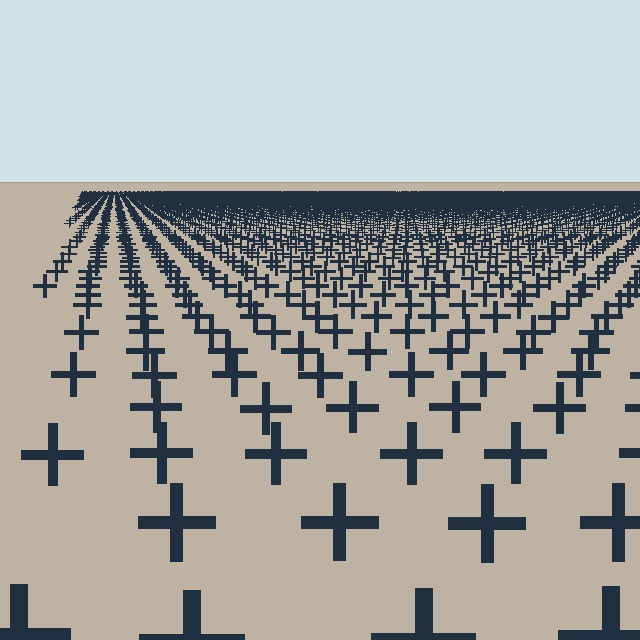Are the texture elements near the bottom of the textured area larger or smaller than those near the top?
Larger. Near the bottom, elements are closer to the viewer and appear at a bigger on-screen size.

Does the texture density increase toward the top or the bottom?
Density increases toward the top.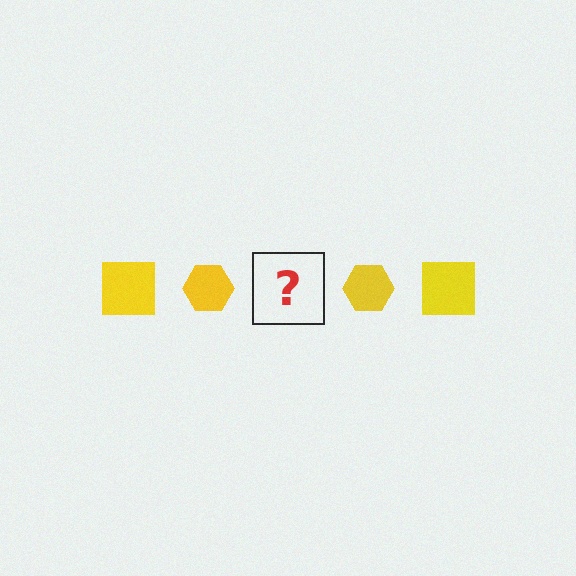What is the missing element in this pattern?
The missing element is a yellow square.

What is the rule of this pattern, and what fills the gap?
The rule is that the pattern cycles through square, hexagon shapes in yellow. The gap should be filled with a yellow square.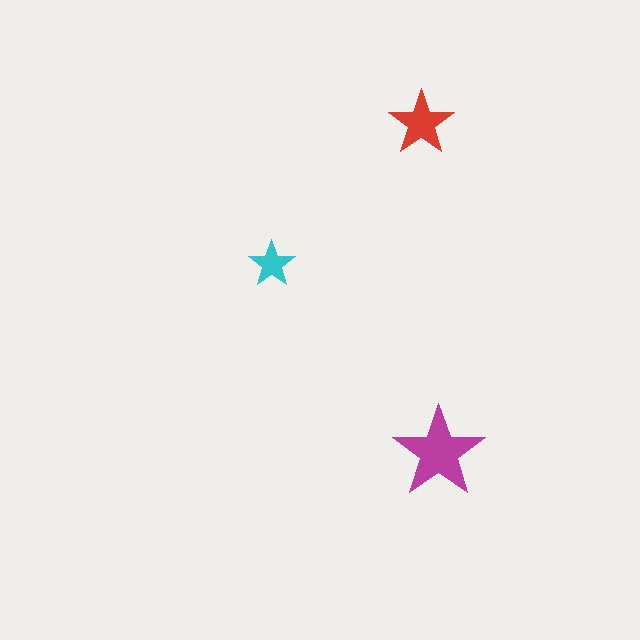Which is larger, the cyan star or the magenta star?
The magenta one.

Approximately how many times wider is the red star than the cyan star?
About 1.5 times wider.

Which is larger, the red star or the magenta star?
The magenta one.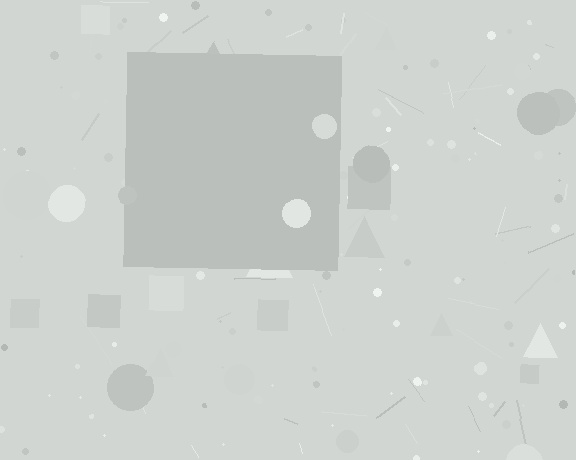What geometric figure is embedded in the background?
A square is embedded in the background.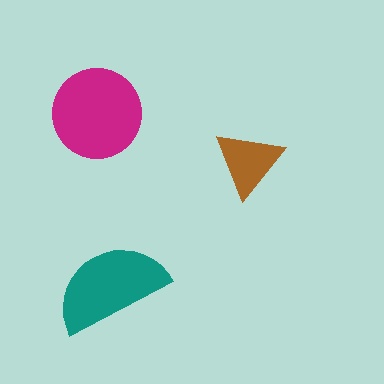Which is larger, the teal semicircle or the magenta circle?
The magenta circle.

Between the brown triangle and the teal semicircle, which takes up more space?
The teal semicircle.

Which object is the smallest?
The brown triangle.